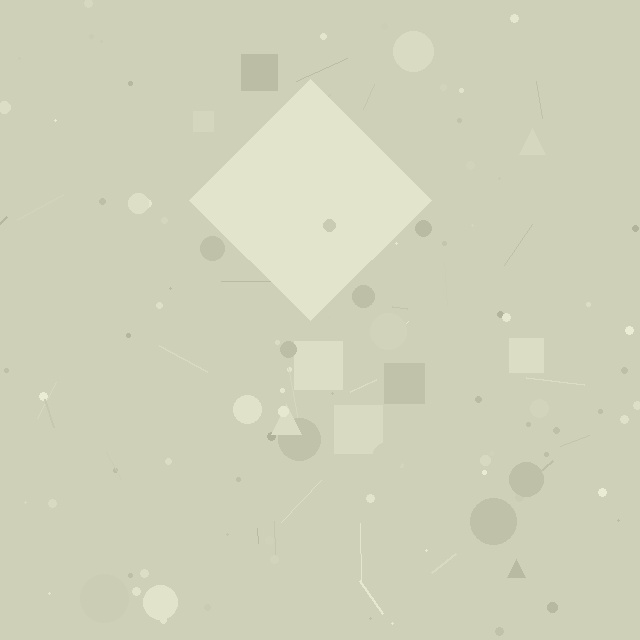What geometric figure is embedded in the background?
A diamond is embedded in the background.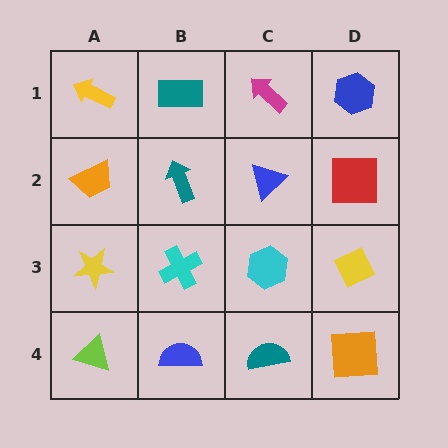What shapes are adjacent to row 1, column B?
A teal arrow (row 2, column B), a yellow arrow (row 1, column A), a magenta arrow (row 1, column C).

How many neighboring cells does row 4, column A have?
2.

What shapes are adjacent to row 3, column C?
A blue triangle (row 2, column C), a teal semicircle (row 4, column C), a cyan cross (row 3, column B), a yellow diamond (row 3, column D).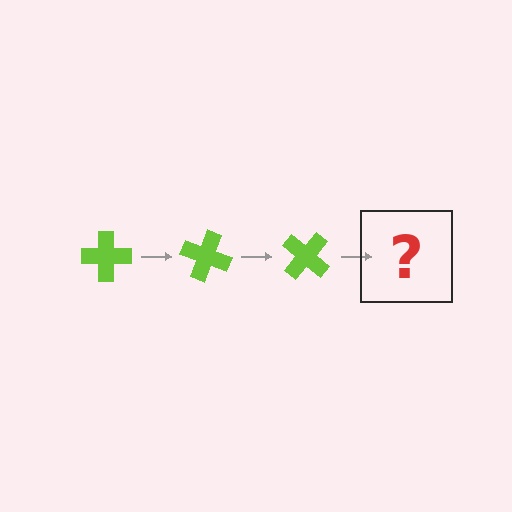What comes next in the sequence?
The next element should be a lime cross rotated 60 degrees.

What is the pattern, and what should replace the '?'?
The pattern is that the cross rotates 20 degrees each step. The '?' should be a lime cross rotated 60 degrees.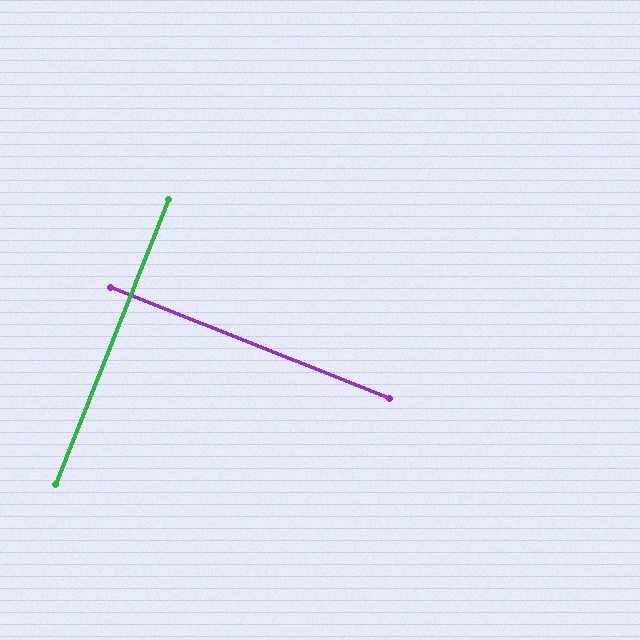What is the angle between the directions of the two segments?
Approximately 90 degrees.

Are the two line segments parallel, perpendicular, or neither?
Perpendicular — they meet at approximately 90°.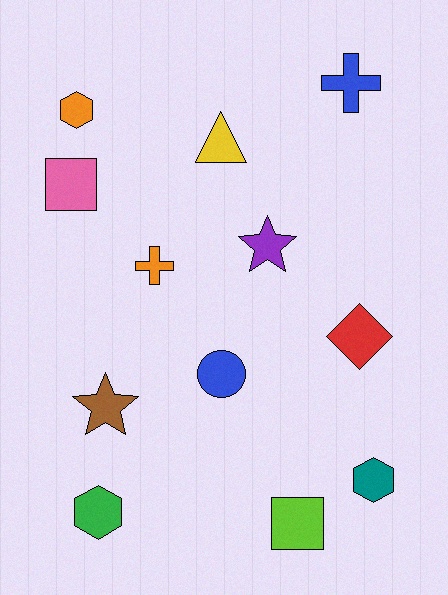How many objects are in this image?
There are 12 objects.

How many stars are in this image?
There are 2 stars.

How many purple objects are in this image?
There is 1 purple object.